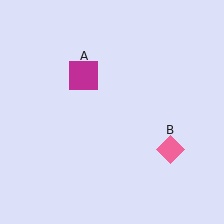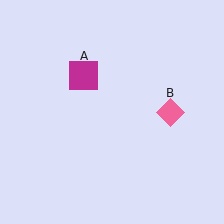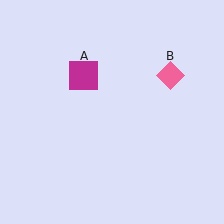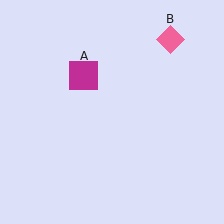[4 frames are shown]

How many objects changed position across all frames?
1 object changed position: pink diamond (object B).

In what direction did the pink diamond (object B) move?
The pink diamond (object B) moved up.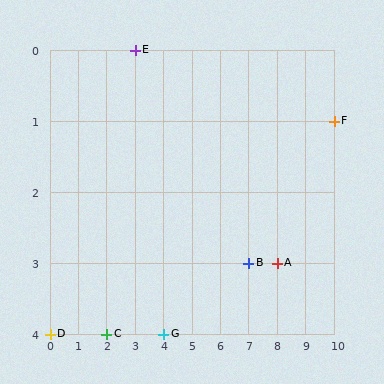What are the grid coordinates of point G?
Point G is at grid coordinates (4, 4).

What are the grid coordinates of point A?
Point A is at grid coordinates (8, 3).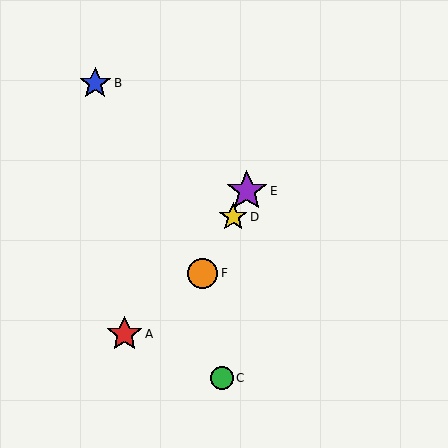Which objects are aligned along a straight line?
Objects D, E, F are aligned along a straight line.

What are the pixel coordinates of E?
Object E is at (247, 191).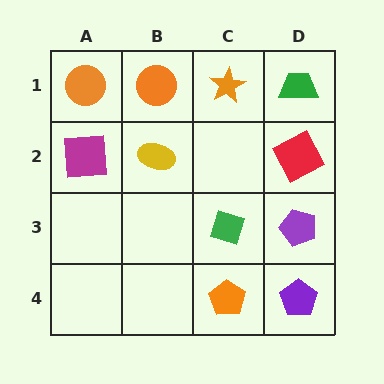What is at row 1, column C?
An orange star.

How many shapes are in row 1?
4 shapes.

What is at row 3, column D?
A purple pentagon.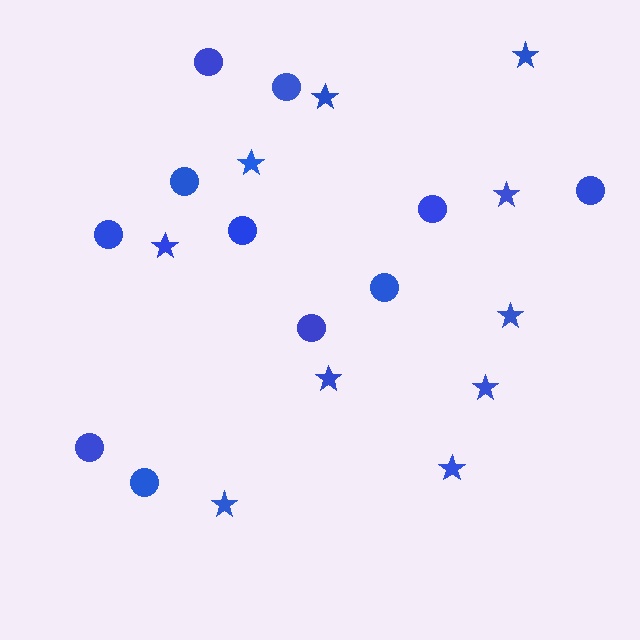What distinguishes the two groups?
There are 2 groups: one group of stars (10) and one group of circles (11).